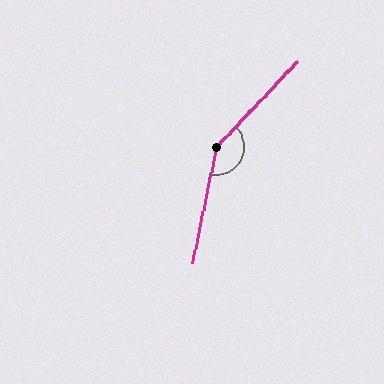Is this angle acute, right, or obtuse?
It is obtuse.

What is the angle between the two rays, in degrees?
Approximately 148 degrees.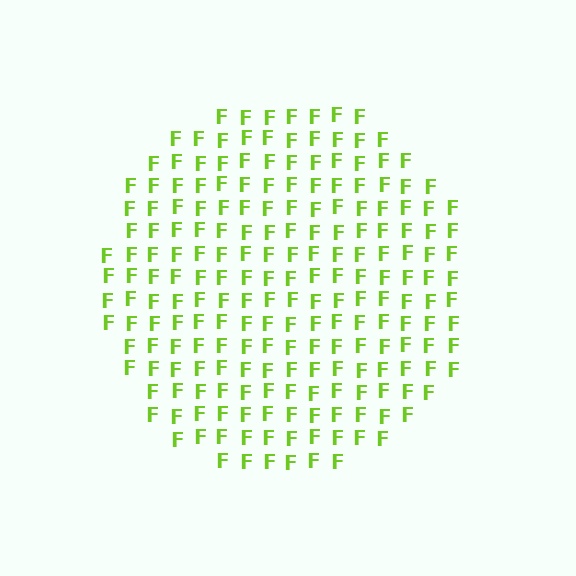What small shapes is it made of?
It is made of small letter F's.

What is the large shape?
The large shape is a circle.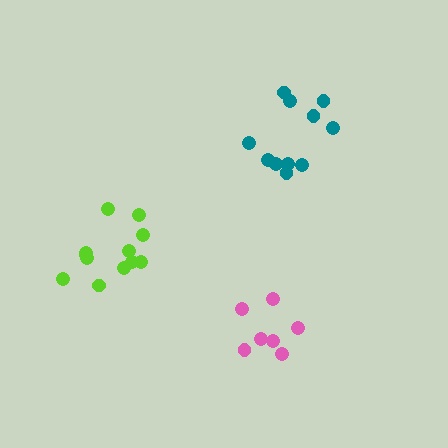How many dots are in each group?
Group 1: 7 dots, Group 2: 11 dots, Group 3: 12 dots (30 total).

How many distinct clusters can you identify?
There are 3 distinct clusters.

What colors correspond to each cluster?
The clusters are colored: pink, teal, lime.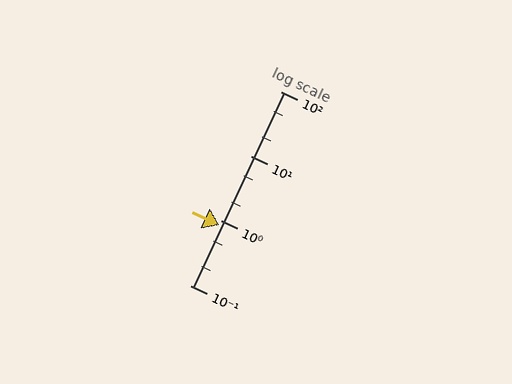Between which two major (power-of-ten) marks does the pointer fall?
The pointer is between 0.1 and 1.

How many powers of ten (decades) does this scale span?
The scale spans 3 decades, from 0.1 to 100.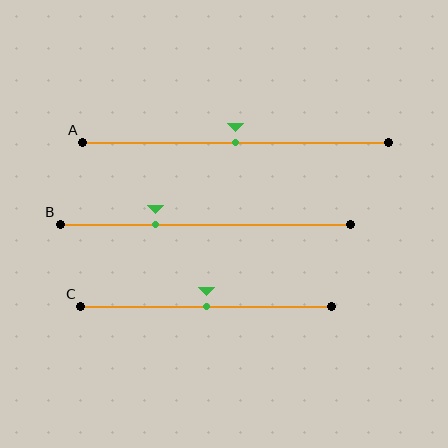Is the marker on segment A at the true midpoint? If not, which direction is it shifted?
Yes, the marker on segment A is at the true midpoint.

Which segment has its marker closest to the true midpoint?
Segment A has its marker closest to the true midpoint.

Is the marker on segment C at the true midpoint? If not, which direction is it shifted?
Yes, the marker on segment C is at the true midpoint.